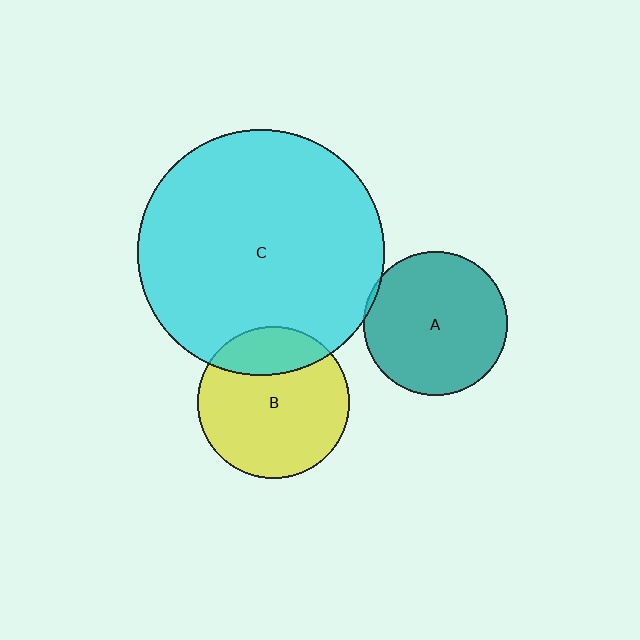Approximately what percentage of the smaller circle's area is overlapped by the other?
Approximately 5%.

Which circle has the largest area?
Circle C (cyan).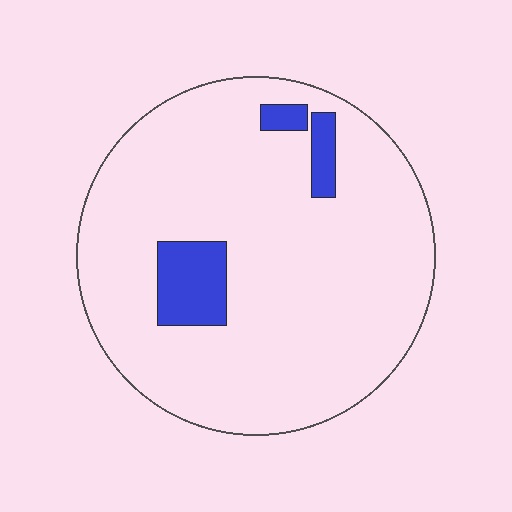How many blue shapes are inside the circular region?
3.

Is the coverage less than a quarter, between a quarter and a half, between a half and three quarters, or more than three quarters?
Less than a quarter.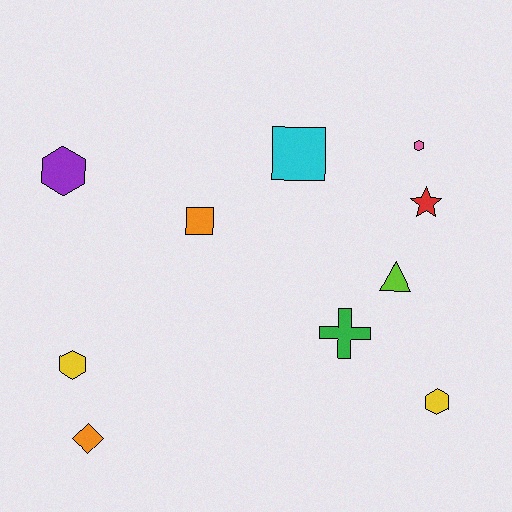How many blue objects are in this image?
There are no blue objects.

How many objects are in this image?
There are 10 objects.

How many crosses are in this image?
There is 1 cross.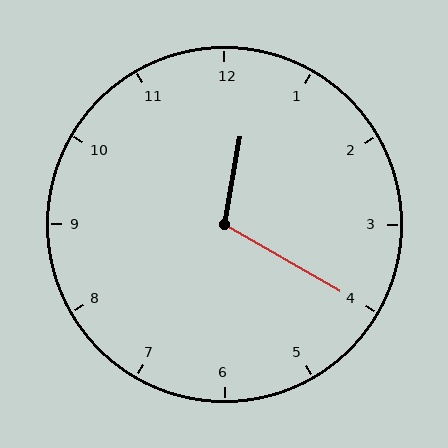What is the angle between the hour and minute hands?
Approximately 110 degrees.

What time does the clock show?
12:20.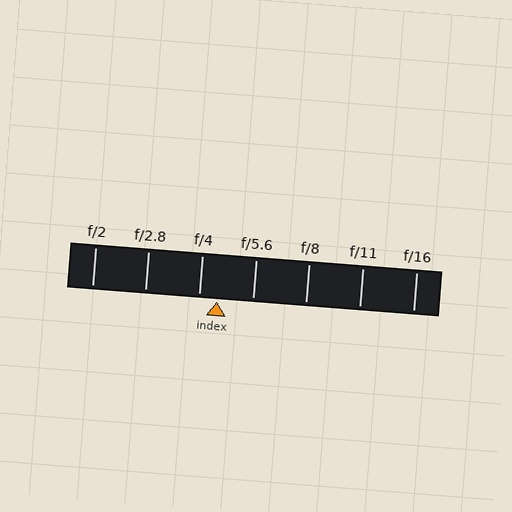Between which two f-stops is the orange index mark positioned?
The index mark is between f/4 and f/5.6.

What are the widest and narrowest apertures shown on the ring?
The widest aperture shown is f/2 and the narrowest is f/16.